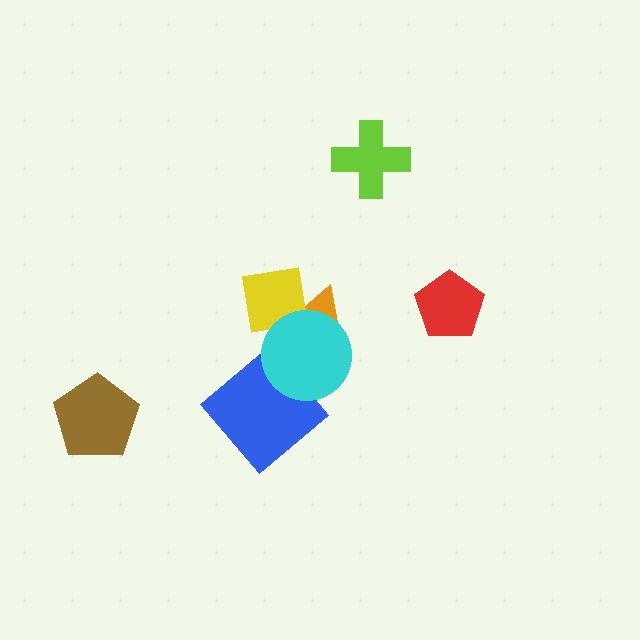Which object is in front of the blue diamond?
The cyan circle is in front of the blue diamond.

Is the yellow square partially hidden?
Yes, it is partially covered by another shape.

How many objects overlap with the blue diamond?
1 object overlaps with the blue diamond.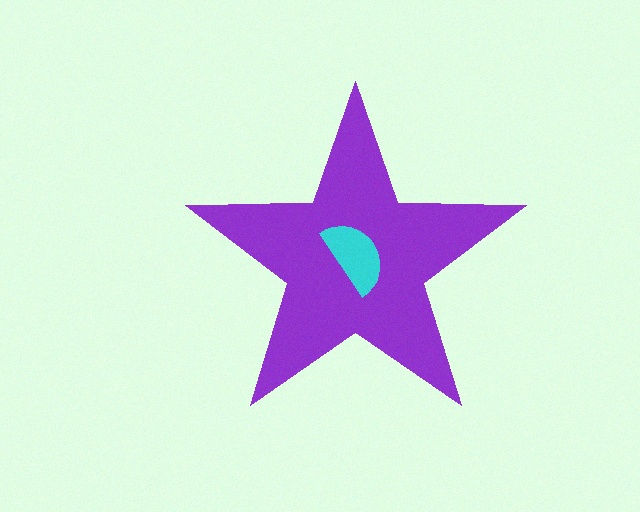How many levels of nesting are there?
2.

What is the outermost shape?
The purple star.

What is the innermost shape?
The cyan semicircle.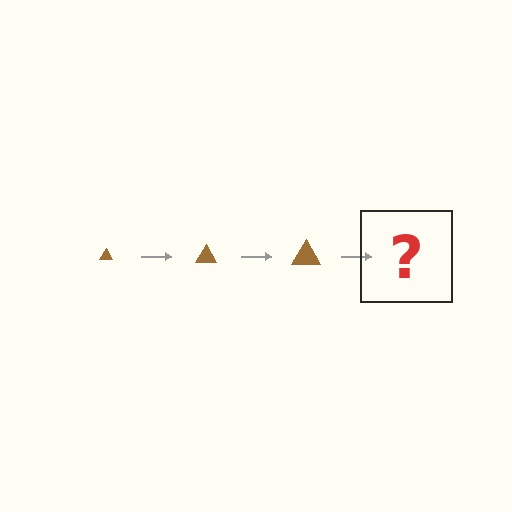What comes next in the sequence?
The next element should be a brown triangle, larger than the previous one.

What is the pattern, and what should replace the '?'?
The pattern is that the triangle gets progressively larger each step. The '?' should be a brown triangle, larger than the previous one.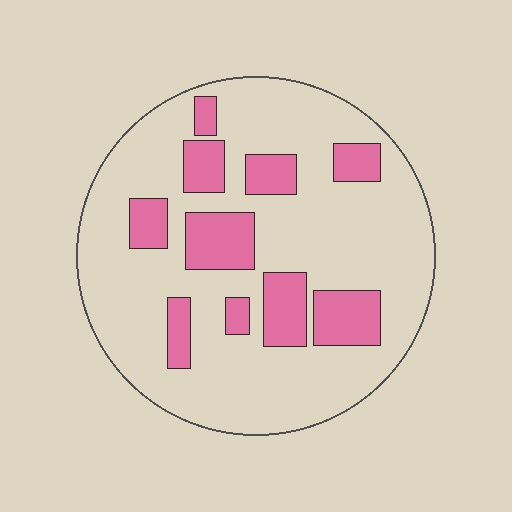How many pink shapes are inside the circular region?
10.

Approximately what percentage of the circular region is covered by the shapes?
Approximately 25%.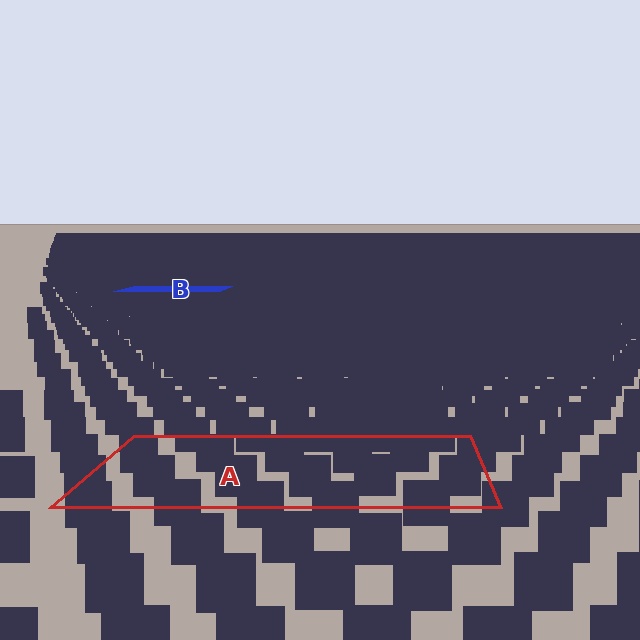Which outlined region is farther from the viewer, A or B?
Region B is farther from the viewer — the texture elements inside it appear smaller and more densely packed.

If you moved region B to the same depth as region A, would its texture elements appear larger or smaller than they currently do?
They would appear larger. At a closer depth, the same texture elements are projected at a bigger on-screen size.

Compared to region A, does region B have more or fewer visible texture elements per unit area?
Region B has more texture elements per unit area — they are packed more densely because it is farther away.